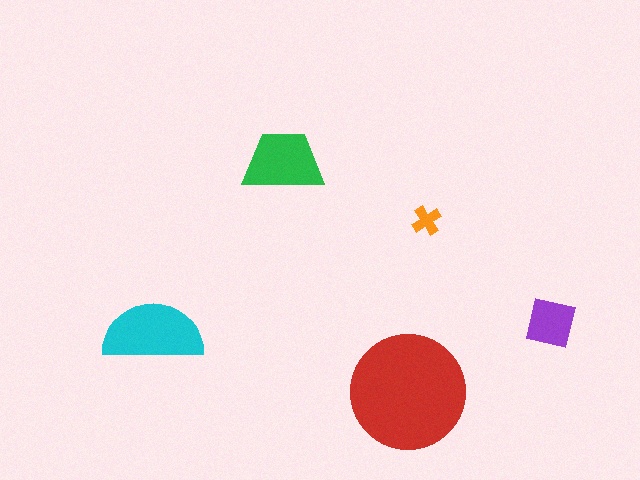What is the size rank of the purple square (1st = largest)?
4th.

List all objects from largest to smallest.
The red circle, the cyan semicircle, the green trapezoid, the purple square, the orange cross.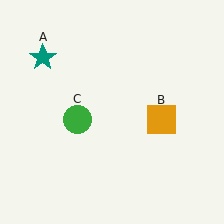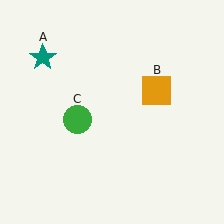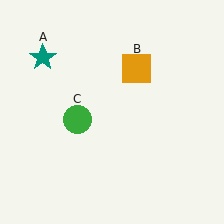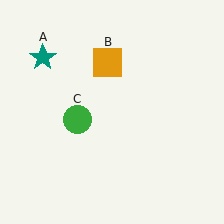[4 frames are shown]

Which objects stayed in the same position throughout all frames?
Teal star (object A) and green circle (object C) remained stationary.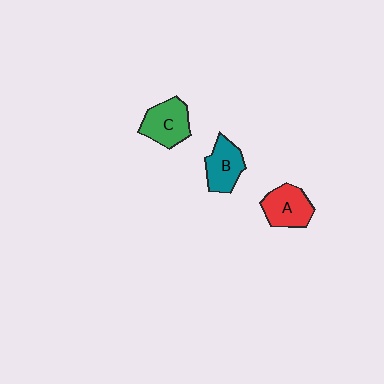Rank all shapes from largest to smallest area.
From largest to smallest: C (green), A (red), B (teal).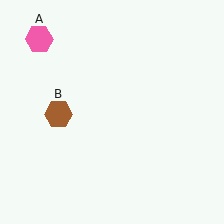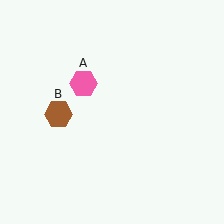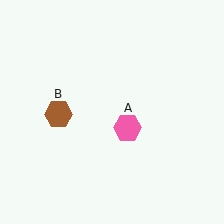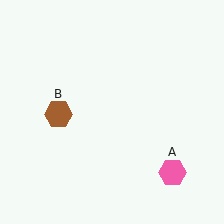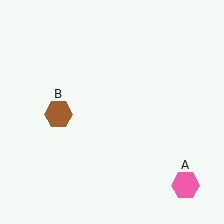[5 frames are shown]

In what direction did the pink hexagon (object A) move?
The pink hexagon (object A) moved down and to the right.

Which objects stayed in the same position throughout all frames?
Brown hexagon (object B) remained stationary.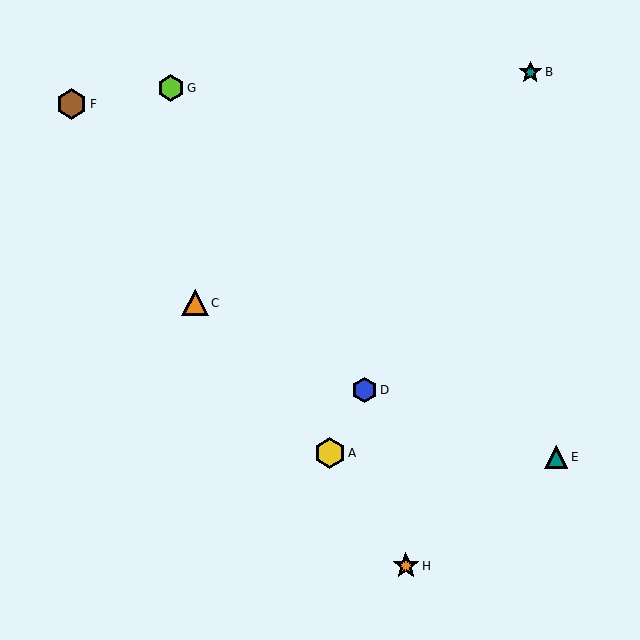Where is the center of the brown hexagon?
The center of the brown hexagon is at (72, 104).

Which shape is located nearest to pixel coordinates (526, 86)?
The teal star (labeled B) at (530, 72) is nearest to that location.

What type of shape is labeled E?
Shape E is a teal triangle.